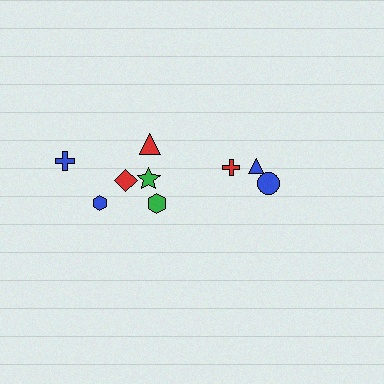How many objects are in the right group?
There are 3 objects.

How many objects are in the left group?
There are 6 objects.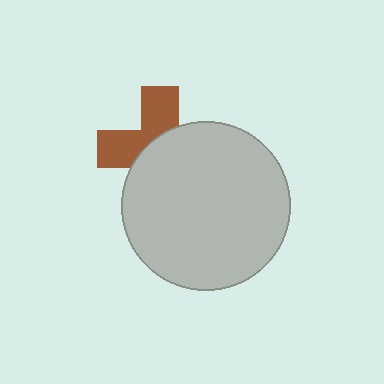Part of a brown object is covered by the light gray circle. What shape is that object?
It is a cross.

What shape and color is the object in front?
The object in front is a light gray circle.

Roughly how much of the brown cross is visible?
A small part of it is visible (roughly 43%).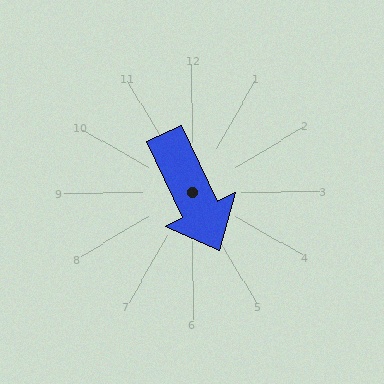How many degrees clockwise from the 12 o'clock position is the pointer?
Approximately 155 degrees.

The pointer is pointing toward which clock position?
Roughly 5 o'clock.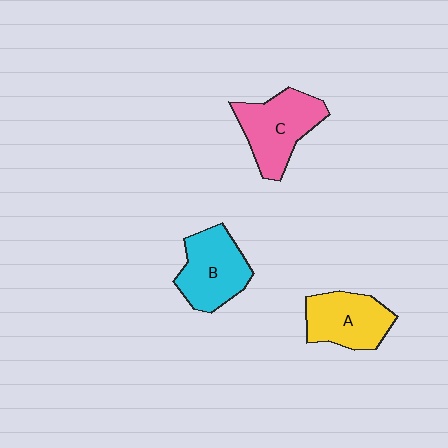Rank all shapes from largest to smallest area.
From largest to smallest: C (pink), B (cyan), A (yellow).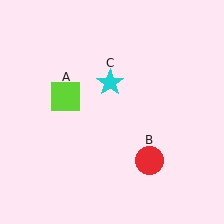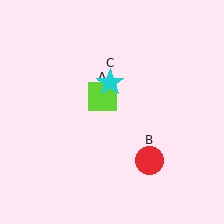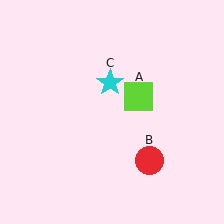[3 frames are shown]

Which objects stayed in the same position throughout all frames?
Red circle (object B) and cyan star (object C) remained stationary.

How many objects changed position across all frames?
1 object changed position: lime square (object A).